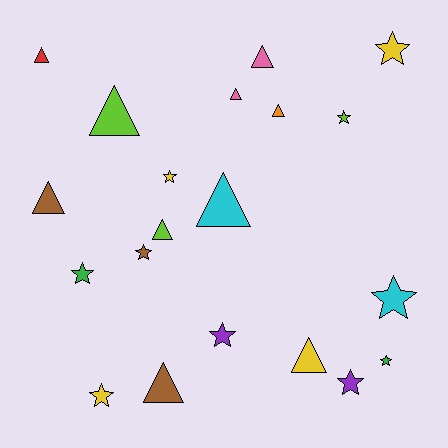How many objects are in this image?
There are 20 objects.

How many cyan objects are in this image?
There are 2 cyan objects.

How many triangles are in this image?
There are 10 triangles.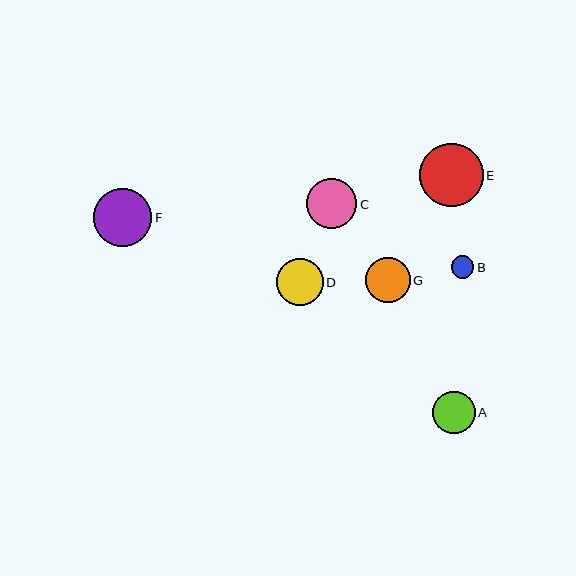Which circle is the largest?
Circle E is the largest with a size of approximately 63 pixels.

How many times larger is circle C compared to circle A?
Circle C is approximately 1.2 times the size of circle A.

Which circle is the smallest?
Circle B is the smallest with a size of approximately 23 pixels.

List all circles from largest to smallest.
From largest to smallest: E, F, C, D, G, A, B.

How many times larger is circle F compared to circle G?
Circle F is approximately 1.3 times the size of circle G.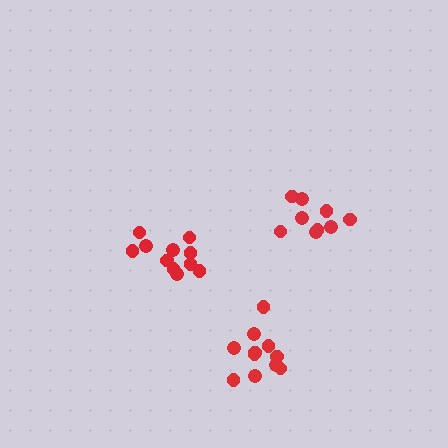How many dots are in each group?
Group 1: 11 dots, Group 2: 9 dots, Group 3: 11 dots (31 total).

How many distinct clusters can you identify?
There are 3 distinct clusters.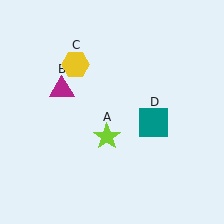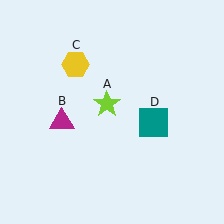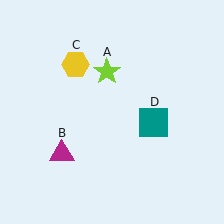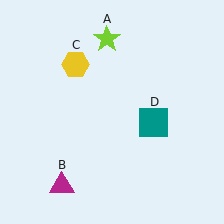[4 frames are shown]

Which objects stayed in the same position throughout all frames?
Yellow hexagon (object C) and teal square (object D) remained stationary.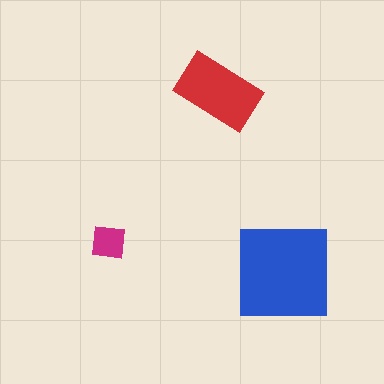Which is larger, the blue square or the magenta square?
The blue square.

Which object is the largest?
The blue square.